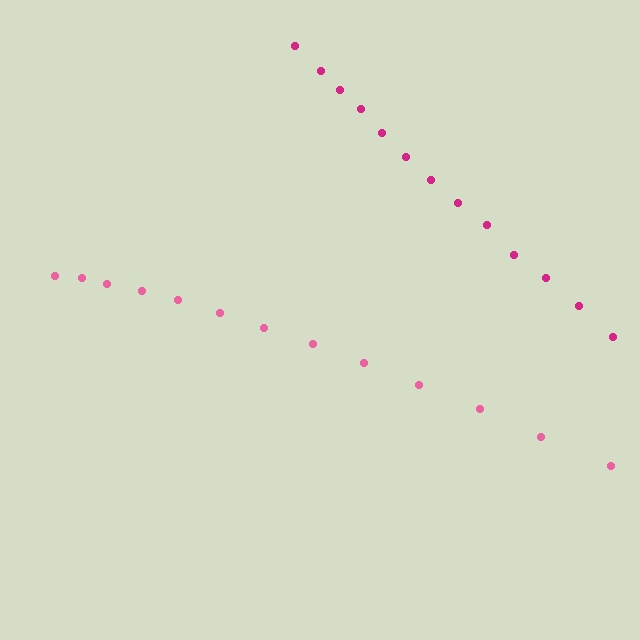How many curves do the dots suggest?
There are 2 distinct paths.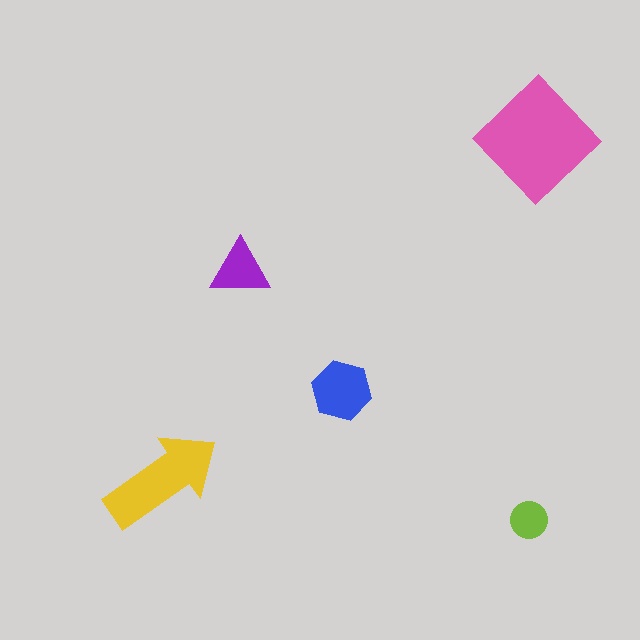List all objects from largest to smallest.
The pink diamond, the yellow arrow, the blue hexagon, the purple triangle, the lime circle.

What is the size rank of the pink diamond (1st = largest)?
1st.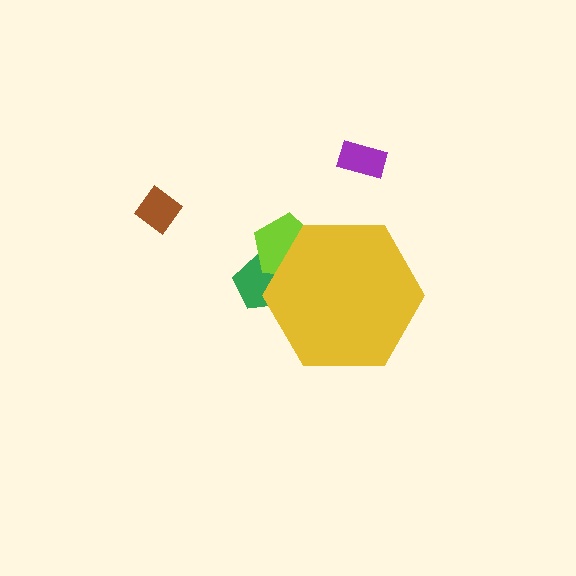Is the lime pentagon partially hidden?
Yes, the lime pentagon is partially hidden behind the yellow hexagon.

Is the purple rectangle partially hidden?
No, the purple rectangle is fully visible.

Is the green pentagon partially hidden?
Yes, the green pentagon is partially hidden behind the yellow hexagon.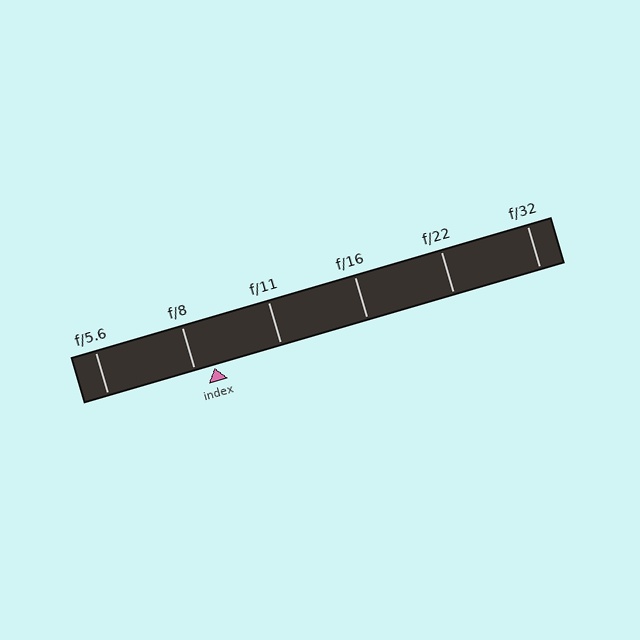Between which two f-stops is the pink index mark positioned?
The index mark is between f/8 and f/11.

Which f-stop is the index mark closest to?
The index mark is closest to f/8.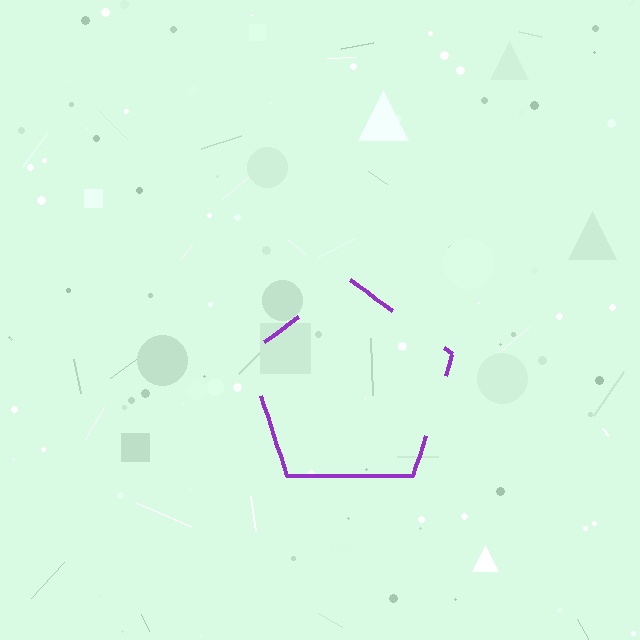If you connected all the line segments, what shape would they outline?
They would outline a pentagon.